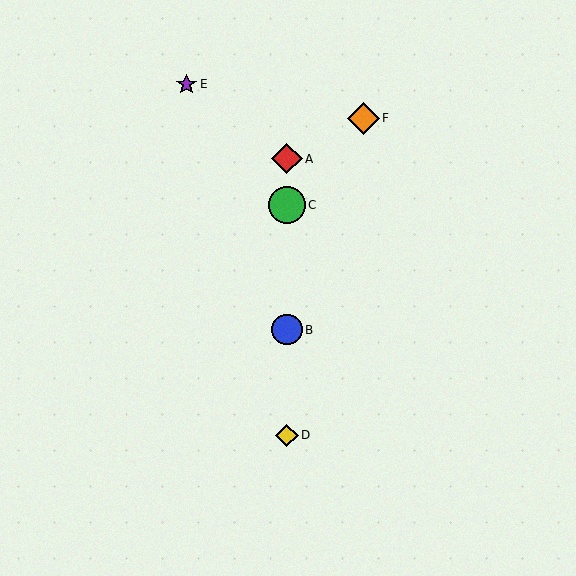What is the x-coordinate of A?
Object A is at x≈287.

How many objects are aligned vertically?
4 objects (A, B, C, D) are aligned vertically.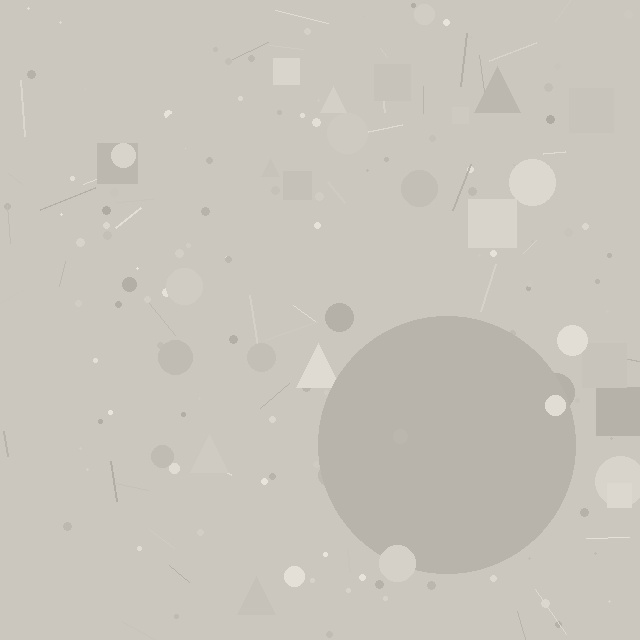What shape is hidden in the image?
A circle is hidden in the image.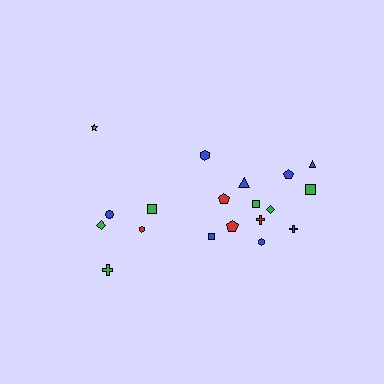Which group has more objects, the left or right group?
The right group.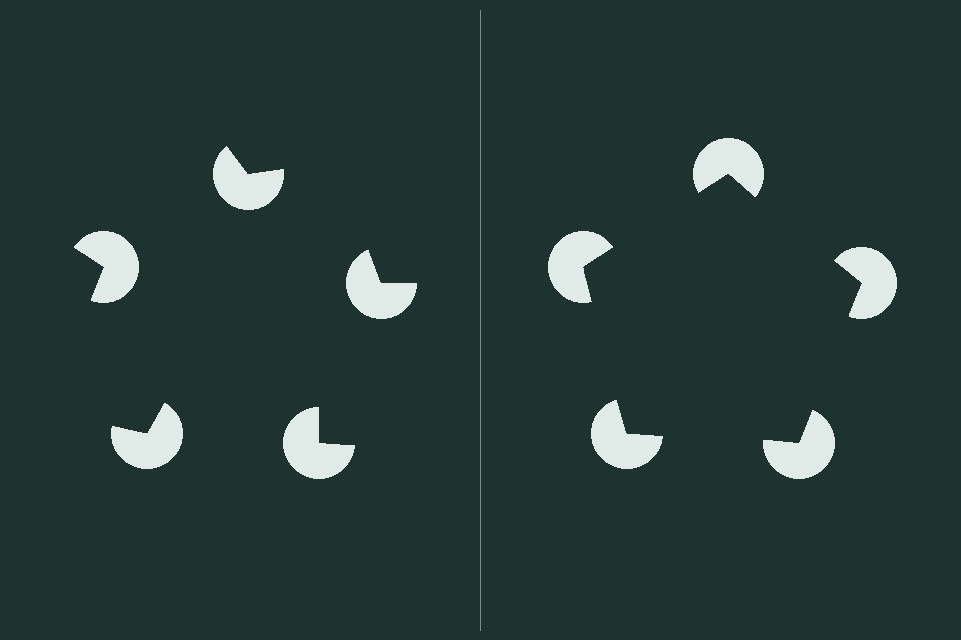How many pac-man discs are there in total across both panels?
10 — 5 on each side.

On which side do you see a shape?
An illusory pentagon appears on the right side. On the left side the wedge cuts are rotated, so no coherent shape forms.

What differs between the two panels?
The pac-man discs are positioned identically on both sides; only the wedge orientations differ. On the right they align to a pentagon; on the left they are misaligned.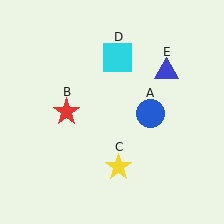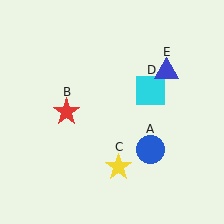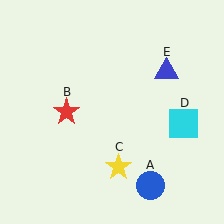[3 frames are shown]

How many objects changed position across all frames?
2 objects changed position: blue circle (object A), cyan square (object D).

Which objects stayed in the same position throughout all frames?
Red star (object B) and yellow star (object C) and blue triangle (object E) remained stationary.